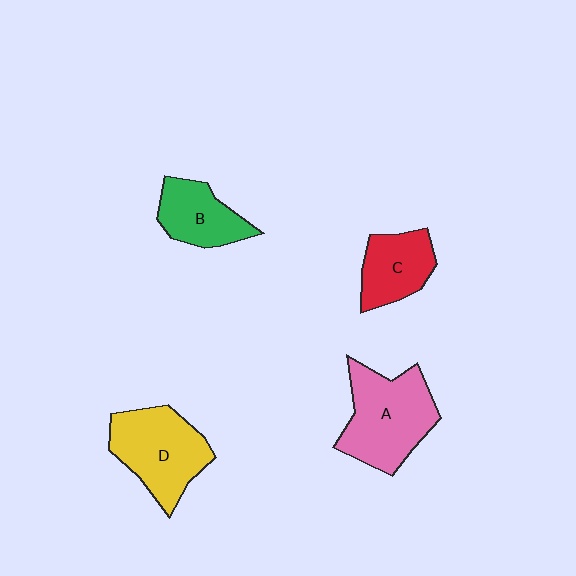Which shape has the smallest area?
Shape C (red).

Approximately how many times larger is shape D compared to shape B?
Approximately 1.5 times.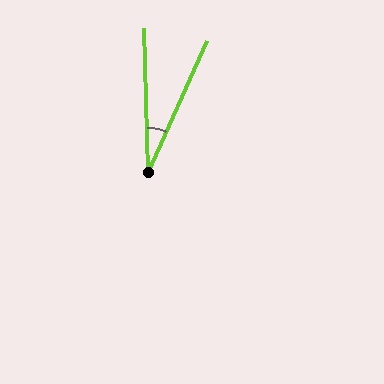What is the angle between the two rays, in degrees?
Approximately 25 degrees.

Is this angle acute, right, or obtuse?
It is acute.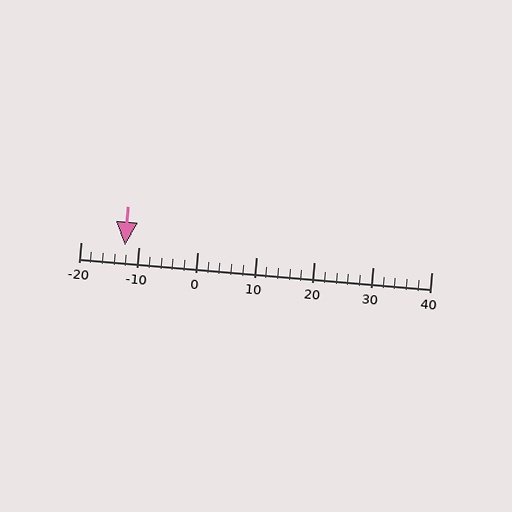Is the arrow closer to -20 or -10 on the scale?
The arrow is closer to -10.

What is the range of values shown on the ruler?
The ruler shows values from -20 to 40.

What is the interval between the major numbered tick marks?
The major tick marks are spaced 10 units apart.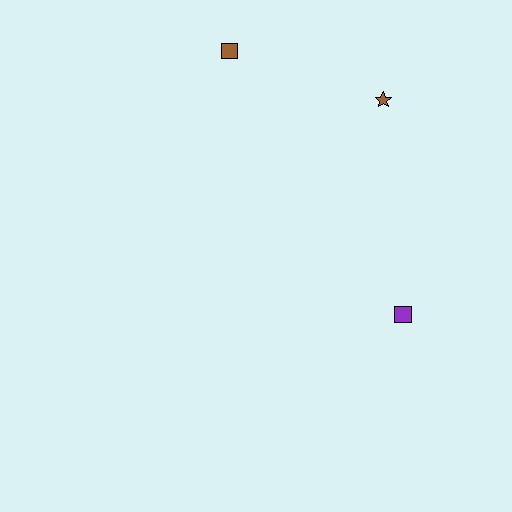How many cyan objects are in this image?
There are no cyan objects.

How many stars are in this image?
There is 1 star.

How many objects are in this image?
There are 3 objects.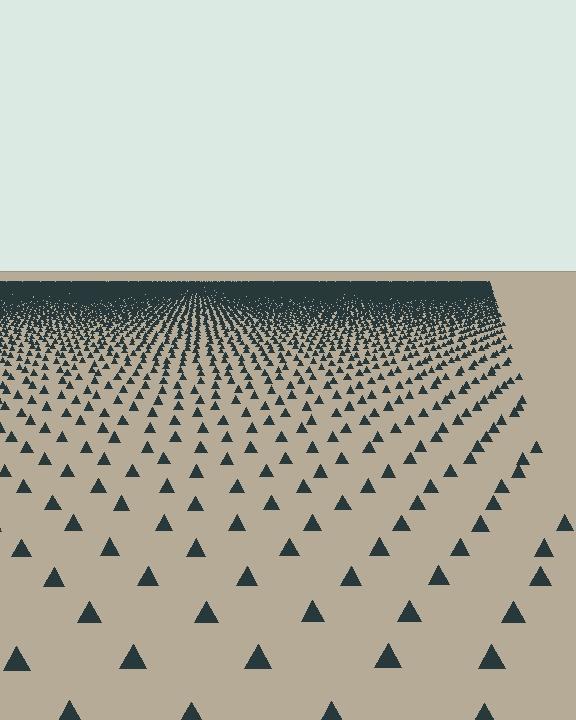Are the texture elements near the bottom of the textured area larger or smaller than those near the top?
Larger. Near the bottom, elements are closer to the viewer and appear at a bigger on-screen size.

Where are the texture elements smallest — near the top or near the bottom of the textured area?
Near the top.